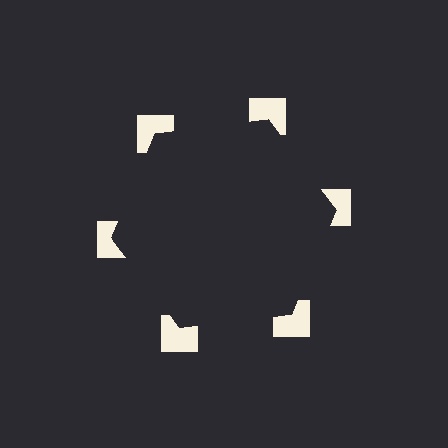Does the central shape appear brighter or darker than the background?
It typically appears slightly darker than the background, even though no actual brightness change is drawn.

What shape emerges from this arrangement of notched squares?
An illusory hexagon — its edges are inferred from the aligned wedge cuts in the notched squares, not physically drawn.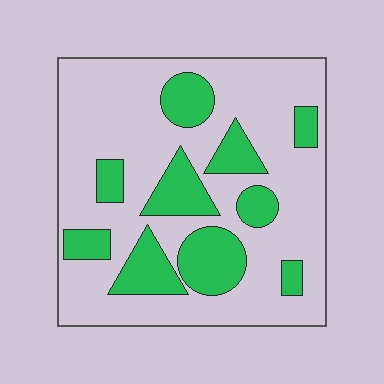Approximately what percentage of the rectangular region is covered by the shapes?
Approximately 25%.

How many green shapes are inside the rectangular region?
10.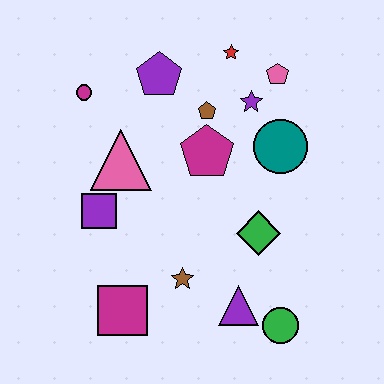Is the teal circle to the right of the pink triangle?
Yes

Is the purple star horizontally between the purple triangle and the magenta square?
No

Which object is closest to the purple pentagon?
The brown pentagon is closest to the purple pentagon.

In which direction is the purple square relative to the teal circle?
The purple square is to the left of the teal circle.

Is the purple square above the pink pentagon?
No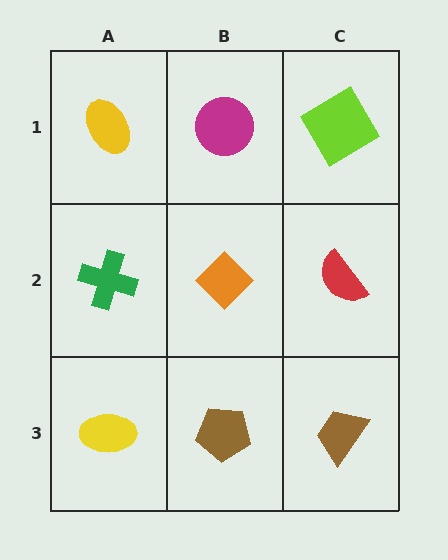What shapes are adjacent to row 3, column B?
An orange diamond (row 2, column B), a yellow ellipse (row 3, column A), a brown trapezoid (row 3, column C).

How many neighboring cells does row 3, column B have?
3.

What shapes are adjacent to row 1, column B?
An orange diamond (row 2, column B), a yellow ellipse (row 1, column A), a lime diamond (row 1, column C).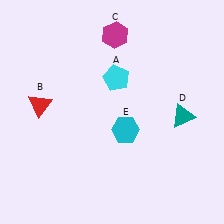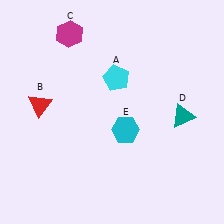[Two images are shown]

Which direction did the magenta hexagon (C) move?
The magenta hexagon (C) moved left.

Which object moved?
The magenta hexagon (C) moved left.